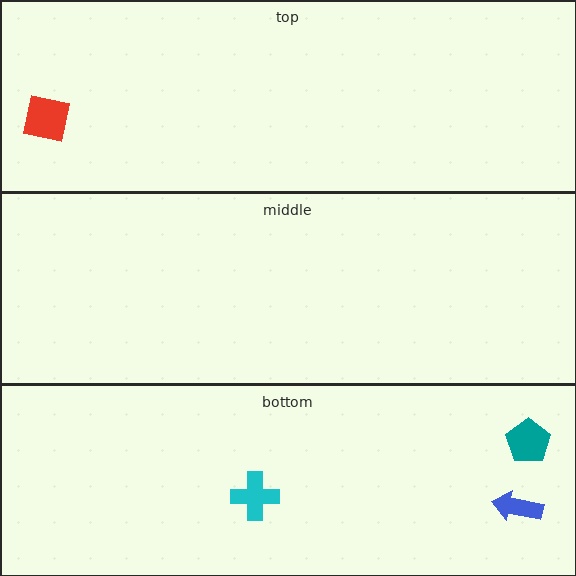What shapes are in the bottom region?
The cyan cross, the teal pentagon, the blue arrow.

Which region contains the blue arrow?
The bottom region.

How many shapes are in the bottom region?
3.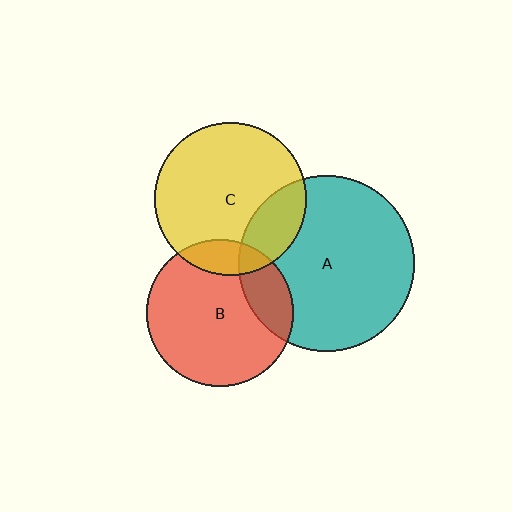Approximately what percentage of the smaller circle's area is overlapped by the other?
Approximately 15%.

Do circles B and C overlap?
Yes.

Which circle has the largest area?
Circle A (teal).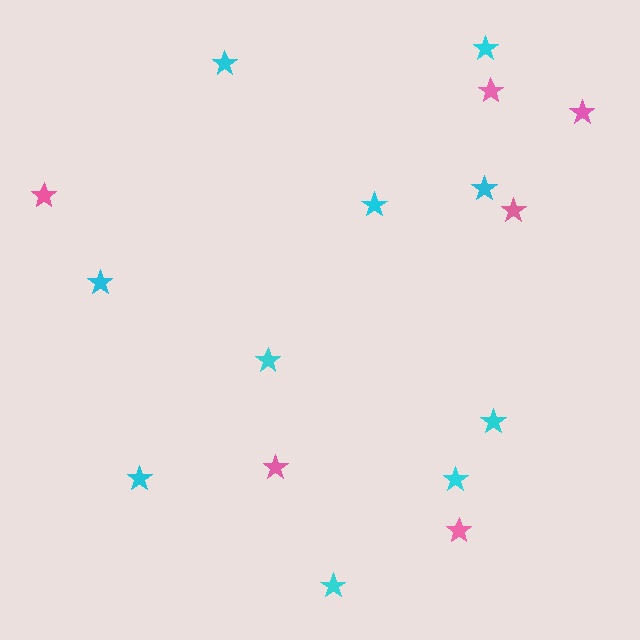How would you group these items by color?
There are 2 groups: one group of pink stars (6) and one group of cyan stars (10).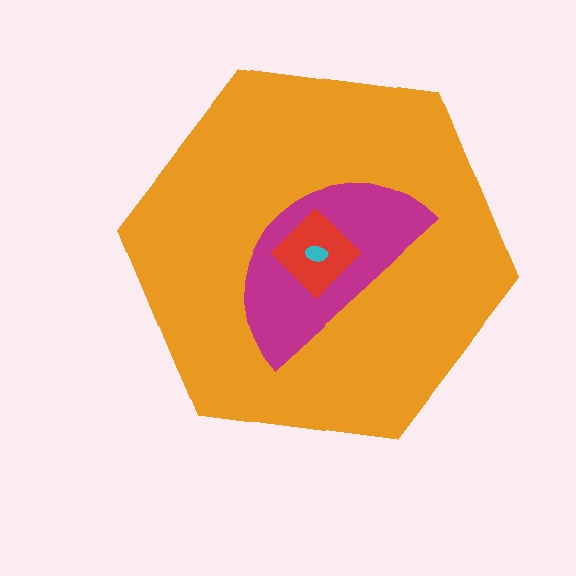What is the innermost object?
The cyan ellipse.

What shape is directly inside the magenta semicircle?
The red diamond.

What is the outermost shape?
The orange hexagon.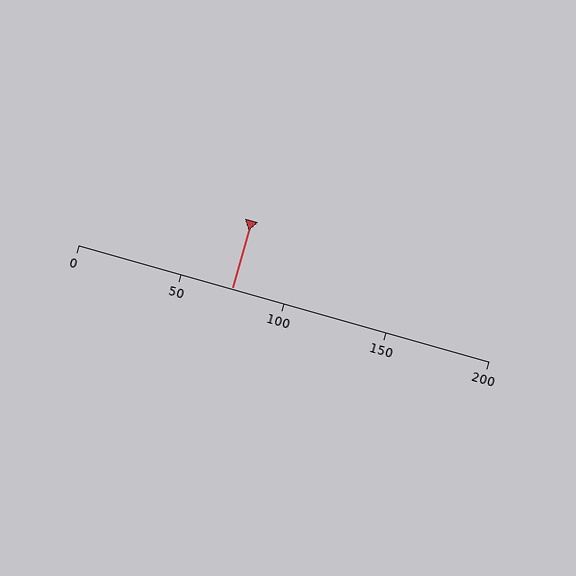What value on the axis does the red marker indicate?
The marker indicates approximately 75.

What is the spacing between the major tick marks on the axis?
The major ticks are spaced 50 apart.